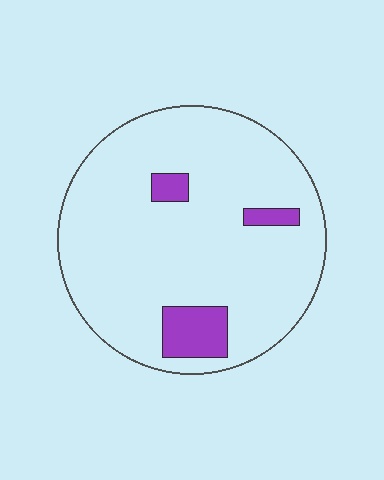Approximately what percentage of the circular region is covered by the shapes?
Approximately 10%.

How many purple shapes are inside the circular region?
3.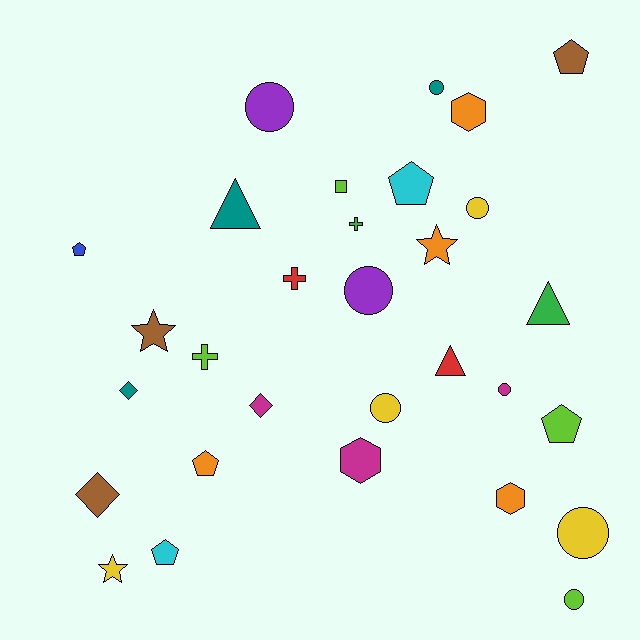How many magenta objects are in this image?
There are 3 magenta objects.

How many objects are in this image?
There are 30 objects.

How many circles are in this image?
There are 8 circles.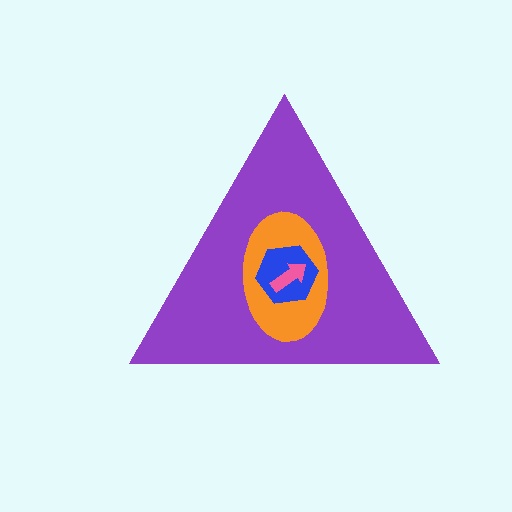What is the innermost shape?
The pink arrow.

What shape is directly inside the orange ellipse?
The blue hexagon.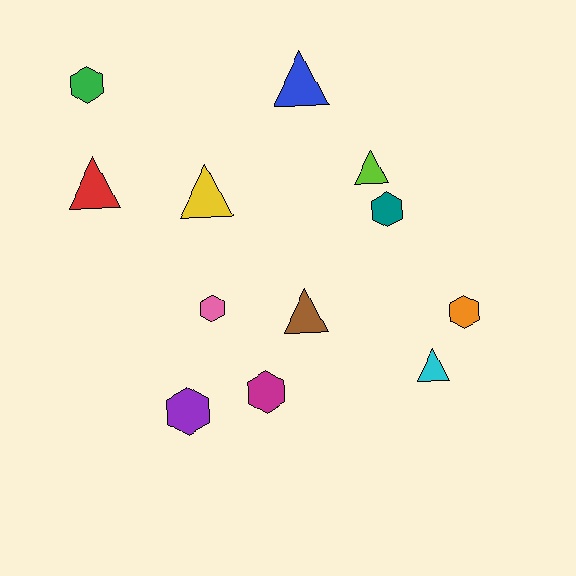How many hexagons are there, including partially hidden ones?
There are 6 hexagons.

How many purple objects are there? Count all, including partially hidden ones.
There is 1 purple object.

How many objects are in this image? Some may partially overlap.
There are 12 objects.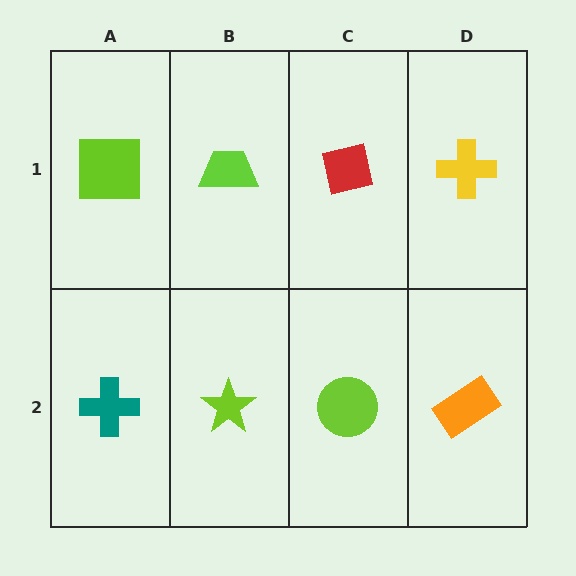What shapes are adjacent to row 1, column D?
An orange rectangle (row 2, column D), a red square (row 1, column C).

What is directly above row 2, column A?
A lime square.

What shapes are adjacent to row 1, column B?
A lime star (row 2, column B), a lime square (row 1, column A), a red square (row 1, column C).